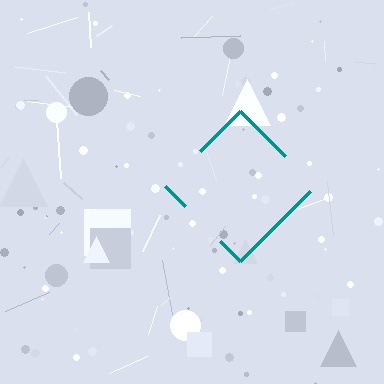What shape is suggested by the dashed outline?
The dashed outline suggests a diamond.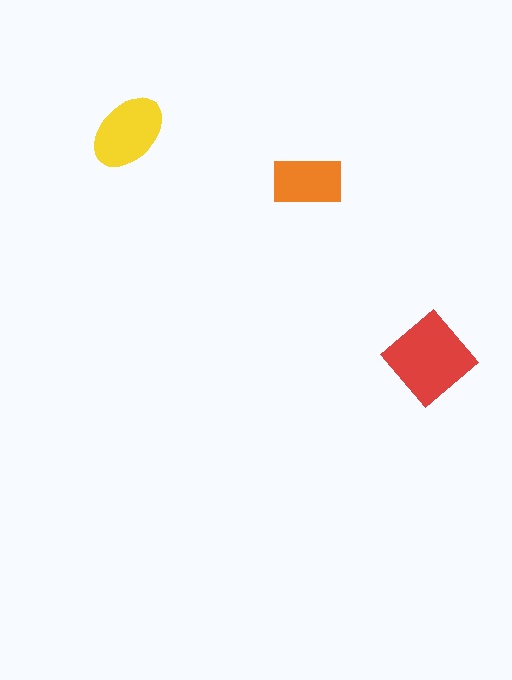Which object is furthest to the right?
The red diamond is rightmost.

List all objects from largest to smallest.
The red diamond, the yellow ellipse, the orange rectangle.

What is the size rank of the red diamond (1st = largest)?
1st.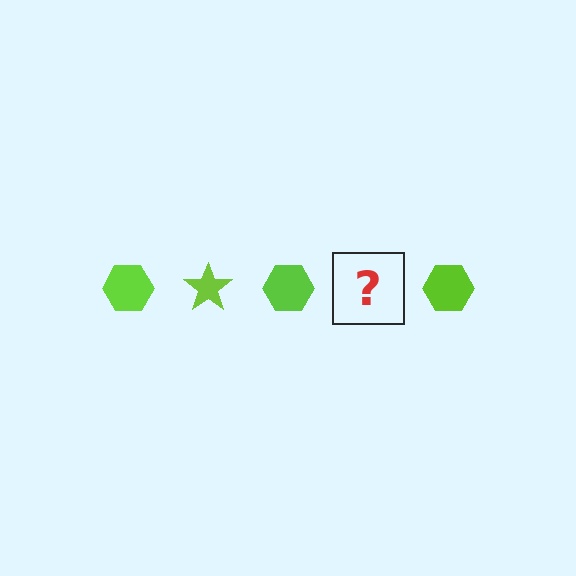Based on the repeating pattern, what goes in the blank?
The blank should be a lime star.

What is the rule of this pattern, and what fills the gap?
The rule is that the pattern cycles through hexagon, star shapes in lime. The gap should be filled with a lime star.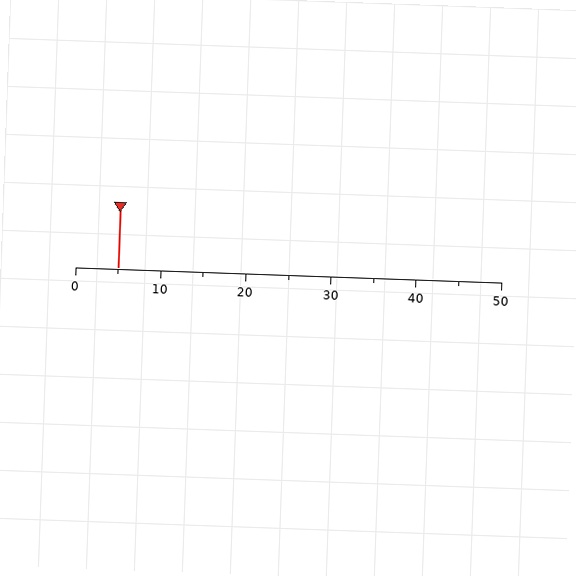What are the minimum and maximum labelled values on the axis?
The axis runs from 0 to 50.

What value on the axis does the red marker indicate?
The marker indicates approximately 5.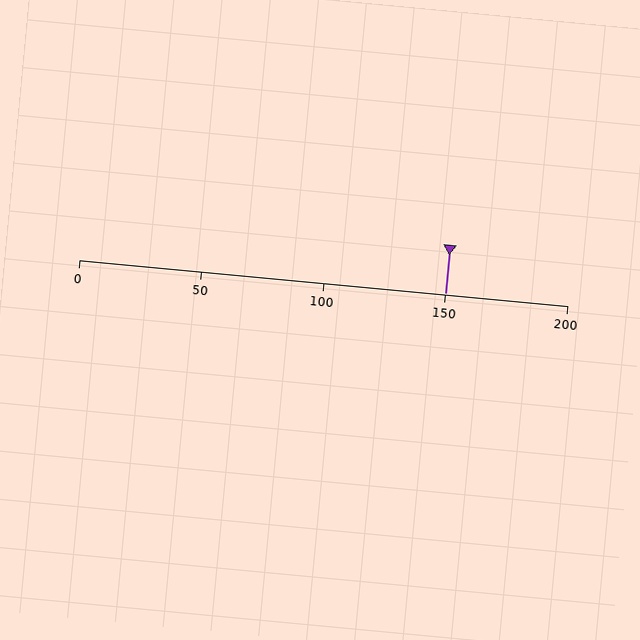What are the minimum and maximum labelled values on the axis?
The axis runs from 0 to 200.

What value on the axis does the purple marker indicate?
The marker indicates approximately 150.